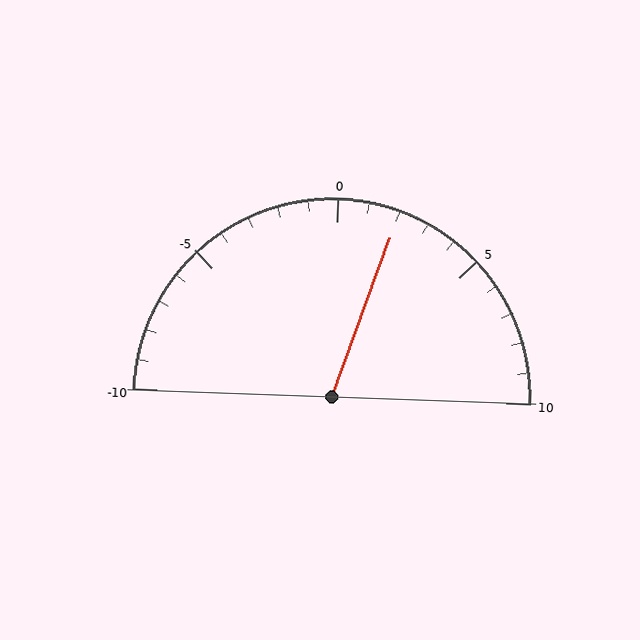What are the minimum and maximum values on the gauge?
The gauge ranges from -10 to 10.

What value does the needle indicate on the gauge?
The needle indicates approximately 2.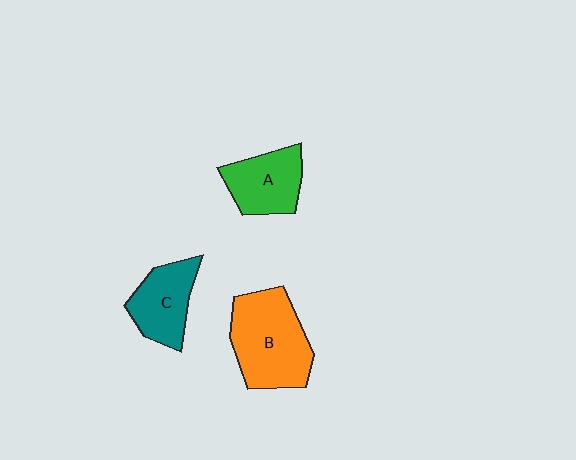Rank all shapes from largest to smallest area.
From largest to smallest: B (orange), A (green), C (teal).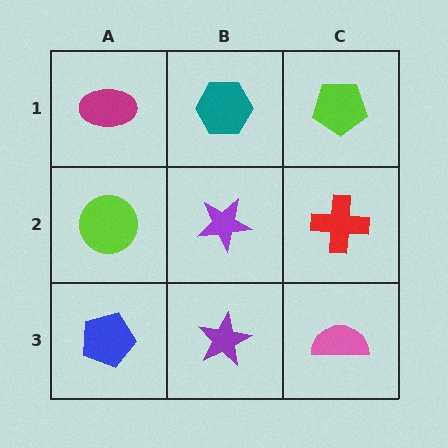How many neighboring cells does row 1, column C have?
2.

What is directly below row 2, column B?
A purple star.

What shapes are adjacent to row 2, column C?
A lime pentagon (row 1, column C), a pink semicircle (row 3, column C), a purple star (row 2, column B).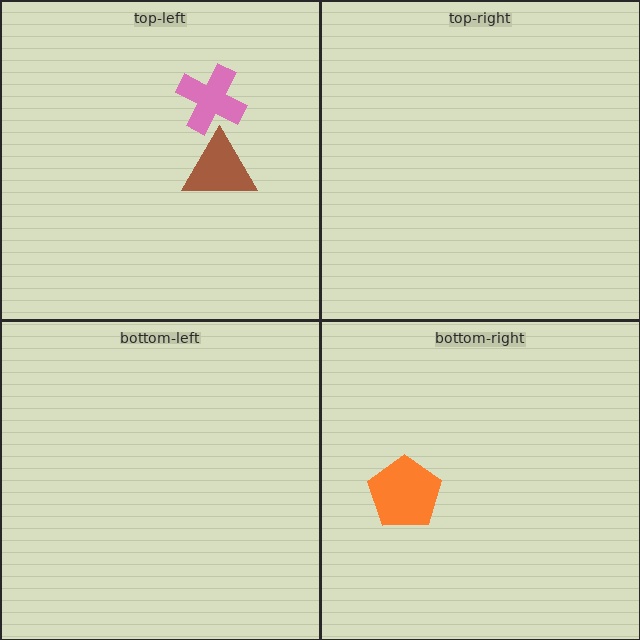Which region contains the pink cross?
The top-left region.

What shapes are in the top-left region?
The brown triangle, the pink cross.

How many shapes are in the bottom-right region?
1.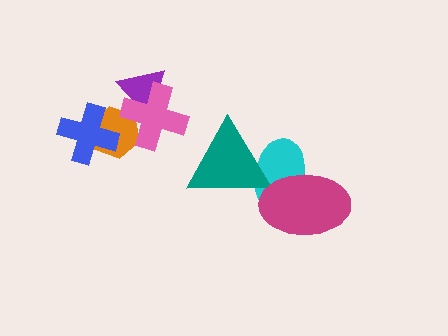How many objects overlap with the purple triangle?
1 object overlaps with the purple triangle.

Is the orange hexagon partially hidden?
Yes, it is partially covered by another shape.